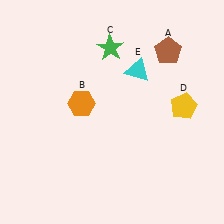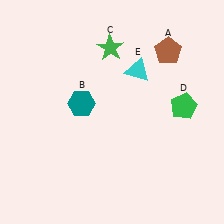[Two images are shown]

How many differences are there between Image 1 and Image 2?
There are 2 differences between the two images.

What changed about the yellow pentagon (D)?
In Image 1, D is yellow. In Image 2, it changed to green.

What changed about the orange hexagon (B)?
In Image 1, B is orange. In Image 2, it changed to teal.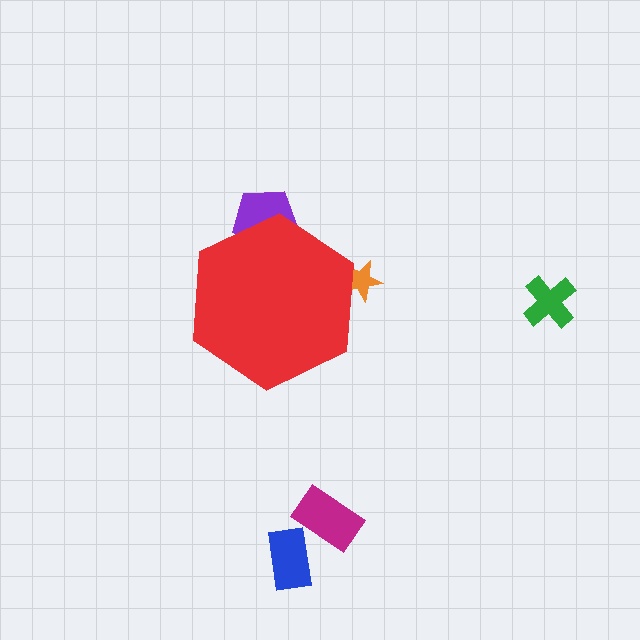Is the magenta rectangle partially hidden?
No, the magenta rectangle is fully visible.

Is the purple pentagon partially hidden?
Yes, the purple pentagon is partially hidden behind the red hexagon.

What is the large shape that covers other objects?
A red hexagon.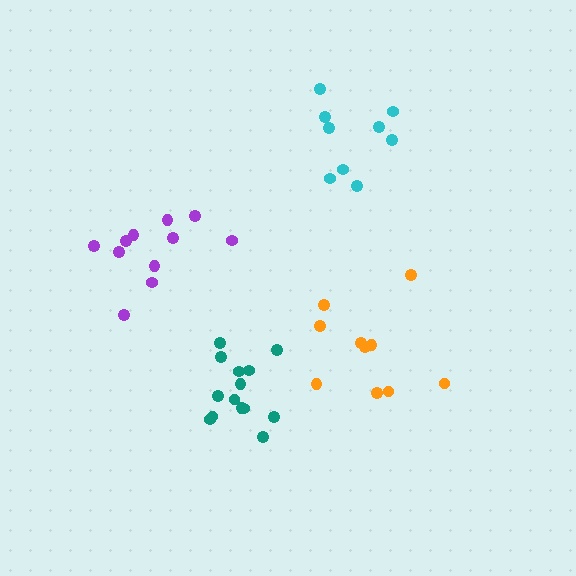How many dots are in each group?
Group 1: 14 dots, Group 2: 11 dots, Group 3: 10 dots, Group 4: 9 dots (44 total).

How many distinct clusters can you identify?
There are 4 distinct clusters.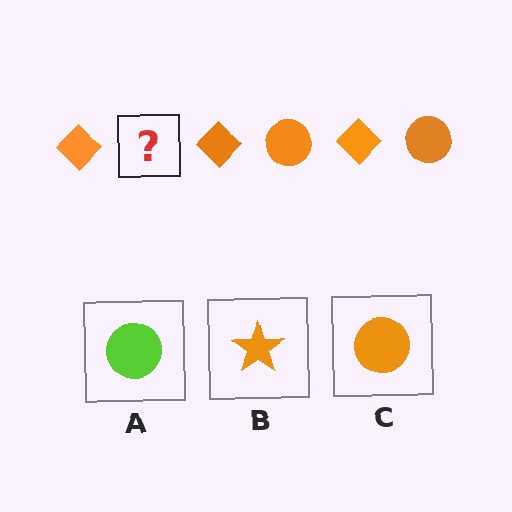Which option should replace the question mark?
Option C.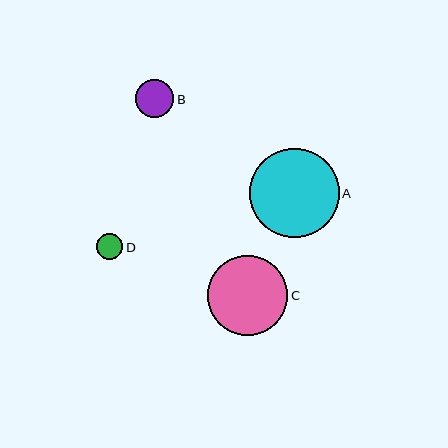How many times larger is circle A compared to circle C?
Circle A is approximately 1.1 times the size of circle C.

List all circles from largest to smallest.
From largest to smallest: A, C, B, D.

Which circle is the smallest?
Circle D is the smallest with a size of approximately 26 pixels.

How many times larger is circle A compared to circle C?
Circle A is approximately 1.1 times the size of circle C.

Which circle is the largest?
Circle A is the largest with a size of approximately 90 pixels.